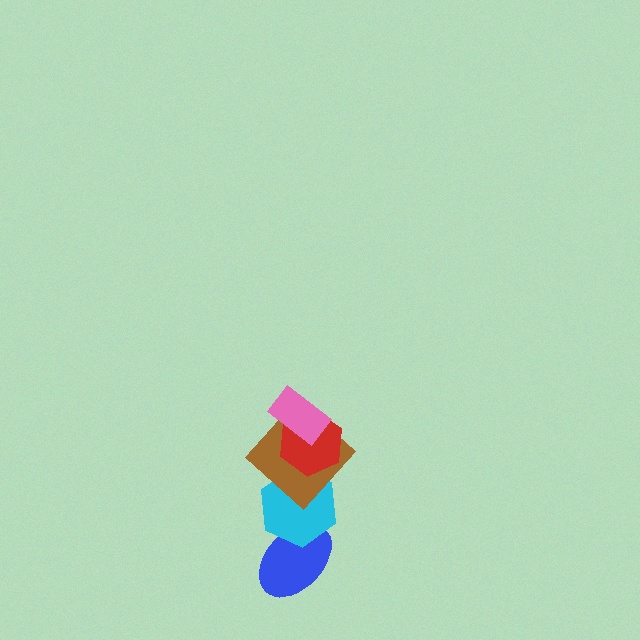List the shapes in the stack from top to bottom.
From top to bottom: the pink rectangle, the red hexagon, the brown diamond, the cyan hexagon, the blue ellipse.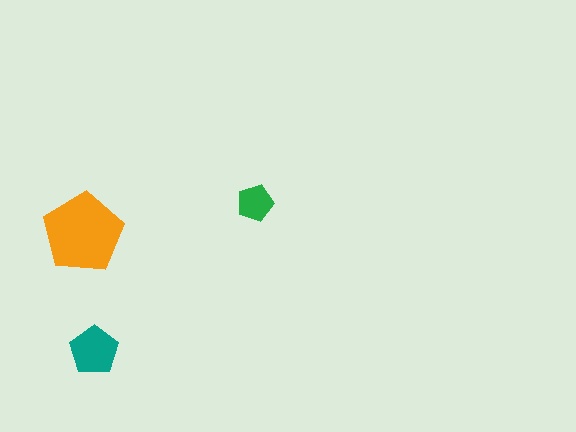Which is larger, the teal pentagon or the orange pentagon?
The orange one.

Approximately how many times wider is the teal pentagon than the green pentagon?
About 1.5 times wider.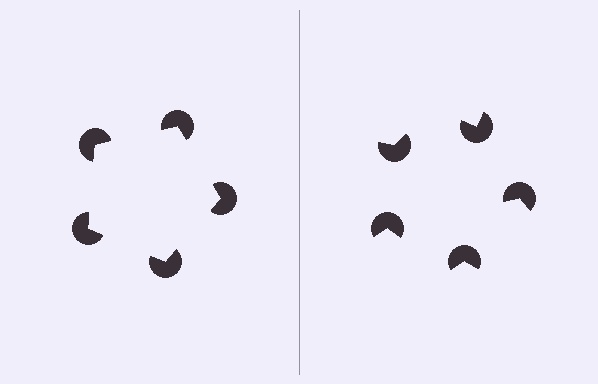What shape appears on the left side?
An illusory pentagon.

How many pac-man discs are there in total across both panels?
10 — 5 on each side.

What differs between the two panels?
The pac-man discs are positioned identically on both sides; only the wedge orientations differ. On the left they align to a pentagon; on the right they are misaligned.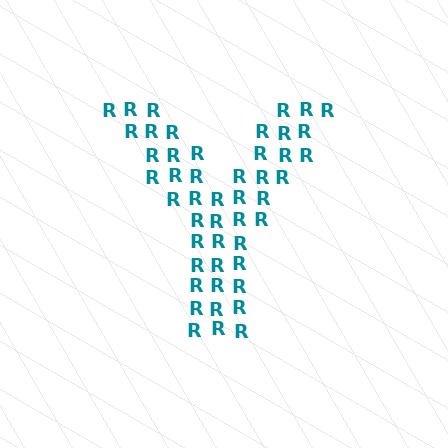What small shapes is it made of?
It is made of small letter R's.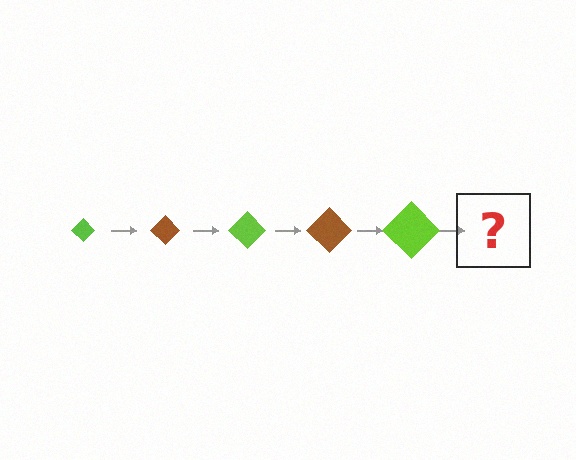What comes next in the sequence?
The next element should be a brown diamond, larger than the previous one.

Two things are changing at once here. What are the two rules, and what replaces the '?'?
The two rules are that the diamond grows larger each step and the color cycles through lime and brown. The '?' should be a brown diamond, larger than the previous one.